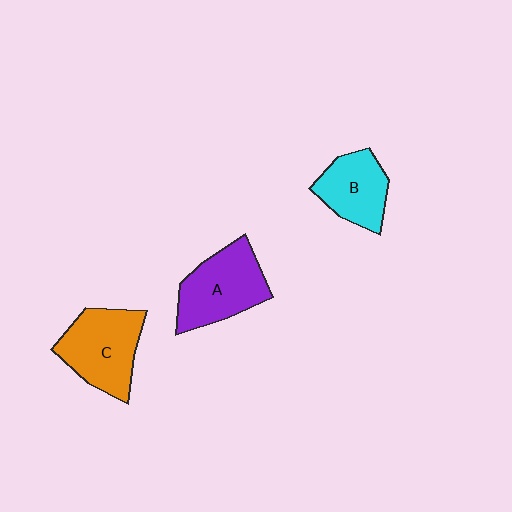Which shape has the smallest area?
Shape B (cyan).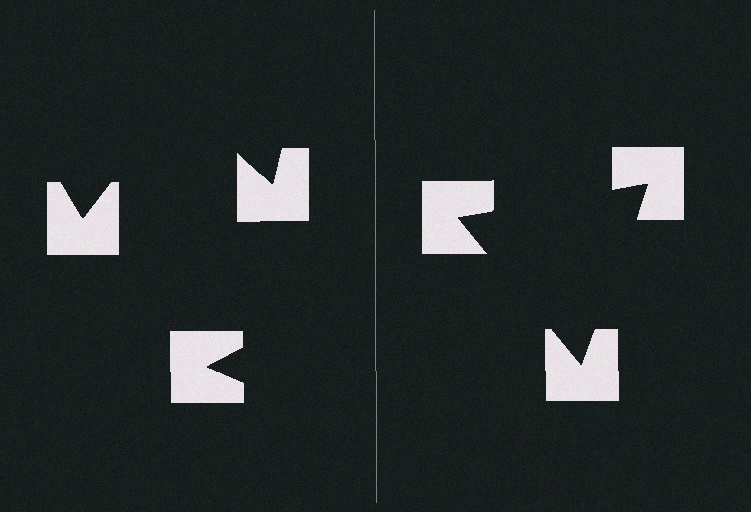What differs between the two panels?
The notched squares are positioned identically on both sides; only the wedge orientations differ. On the right they align to a triangle; on the left they are misaligned.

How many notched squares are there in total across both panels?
6 — 3 on each side.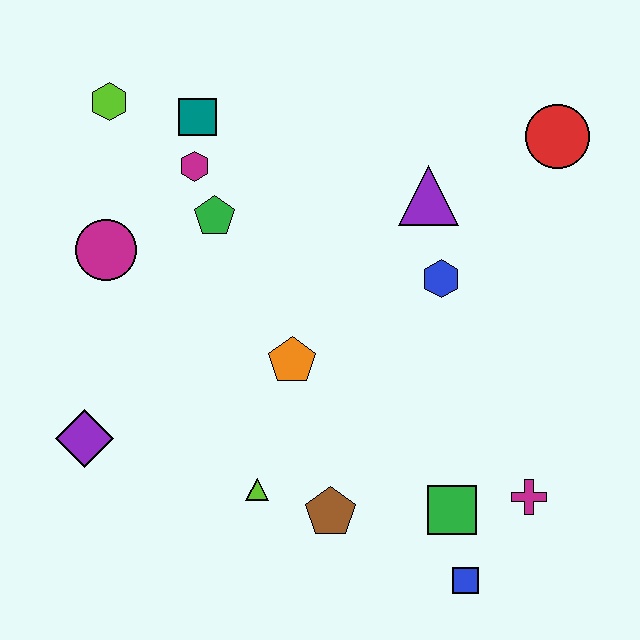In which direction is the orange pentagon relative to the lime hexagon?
The orange pentagon is below the lime hexagon.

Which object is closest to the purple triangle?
The blue hexagon is closest to the purple triangle.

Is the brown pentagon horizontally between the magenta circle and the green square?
Yes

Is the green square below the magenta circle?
Yes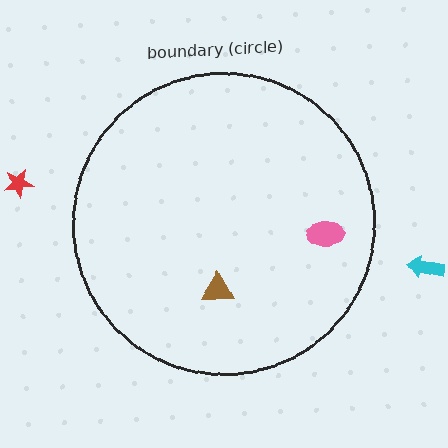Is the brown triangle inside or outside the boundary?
Inside.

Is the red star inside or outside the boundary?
Outside.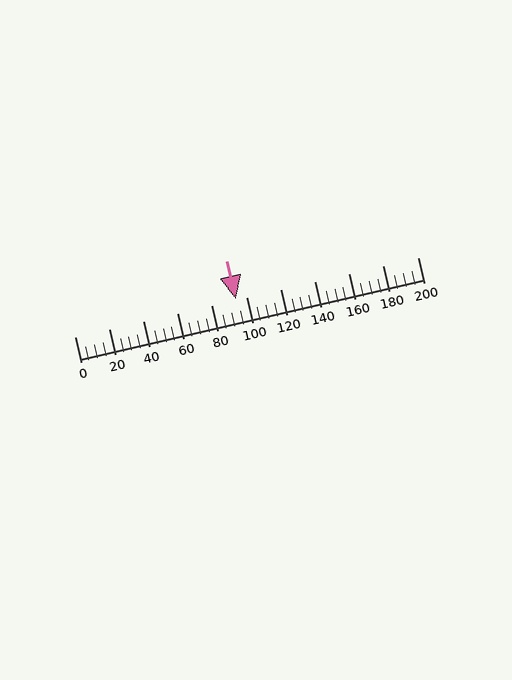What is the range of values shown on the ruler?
The ruler shows values from 0 to 200.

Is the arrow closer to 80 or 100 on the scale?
The arrow is closer to 100.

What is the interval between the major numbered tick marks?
The major tick marks are spaced 20 units apart.